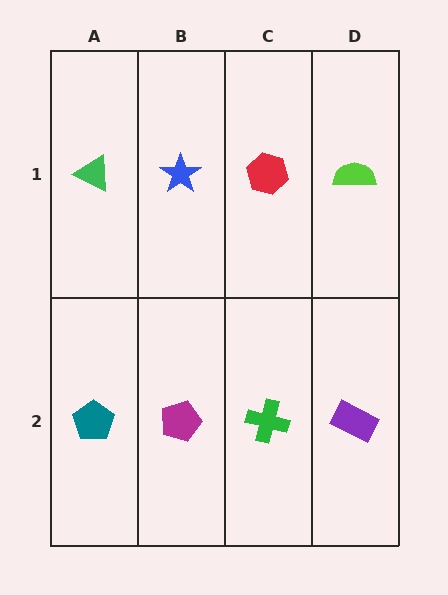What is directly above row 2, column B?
A blue star.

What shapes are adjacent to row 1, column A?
A teal pentagon (row 2, column A), a blue star (row 1, column B).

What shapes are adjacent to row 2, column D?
A lime semicircle (row 1, column D), a green cross (row 2, column C).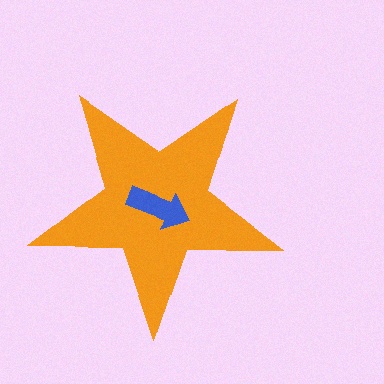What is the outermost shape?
The orange star.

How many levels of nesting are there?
2.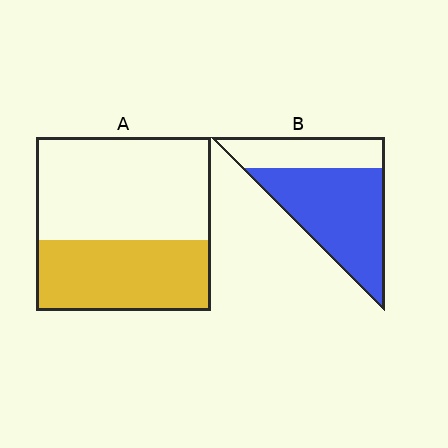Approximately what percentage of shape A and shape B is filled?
A is approximately 40% and B is approximately 70%.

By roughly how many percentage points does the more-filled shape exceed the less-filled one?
By roughly 25 percentage points (B over A).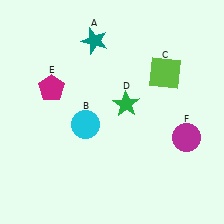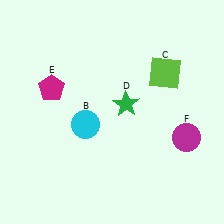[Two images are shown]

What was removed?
The teal star (A) was removed in Image 2.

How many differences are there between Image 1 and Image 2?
There is 1 difference between the two images.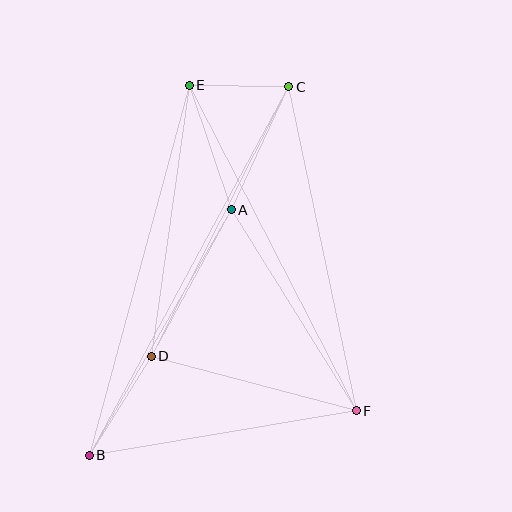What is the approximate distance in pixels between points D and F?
The distance between D and F is approximately 212 pixels.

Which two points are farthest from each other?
Points B and C are farthest from each other.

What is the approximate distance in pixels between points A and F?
The distance between A and F is approximately 237 pixels.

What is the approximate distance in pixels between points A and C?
The distance between A and C is approximately 136 pixels.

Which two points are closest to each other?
Points C and E are closest to each other.